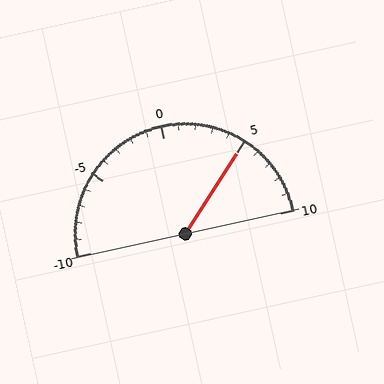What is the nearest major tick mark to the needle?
The nearest major tick mark is 5.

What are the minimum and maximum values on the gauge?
The gauge ranges from -10 to 10.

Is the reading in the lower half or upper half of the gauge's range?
The reading is in the upper half of the range (-10 to 10).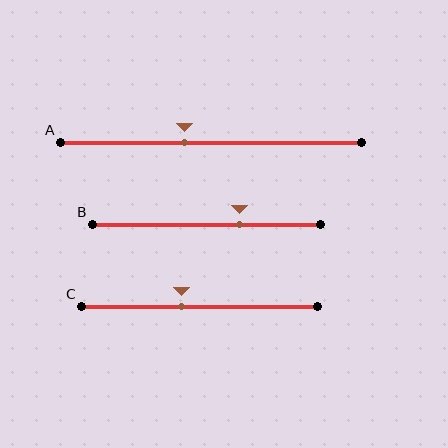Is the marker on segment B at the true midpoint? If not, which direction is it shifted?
No, the marker on segment B is shifted to the right by about 15% of the segment length.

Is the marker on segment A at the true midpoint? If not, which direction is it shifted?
No, the marker on segment A is shifted to the left by about 9% of the segment length.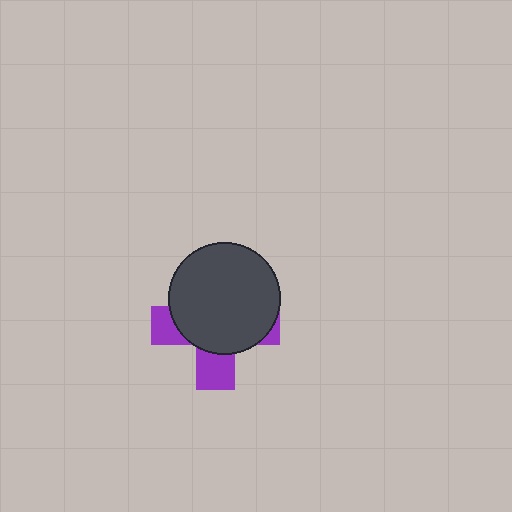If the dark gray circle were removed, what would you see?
You would see the complete purple cross.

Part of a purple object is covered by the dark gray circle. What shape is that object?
It is a cross.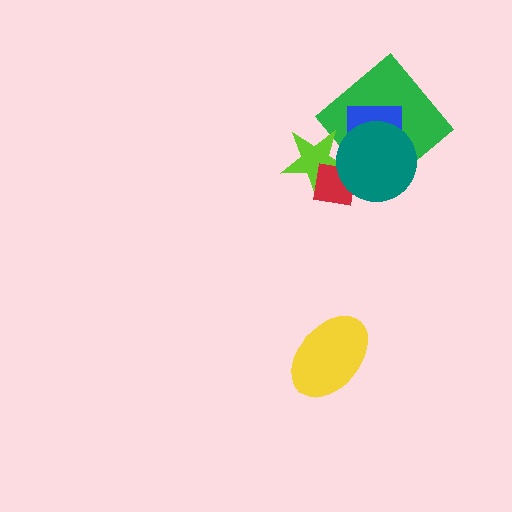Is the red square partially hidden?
Yes, it is partially covered by another shape.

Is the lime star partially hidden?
Yes, it is partially covered by another shape.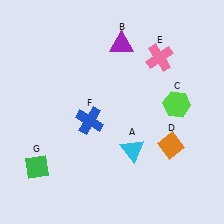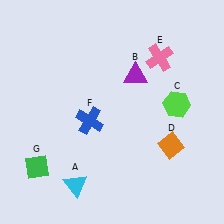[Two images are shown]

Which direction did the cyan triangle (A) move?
The cyan triangle (A) moved left.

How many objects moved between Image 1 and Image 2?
2 objects moved between the two images.